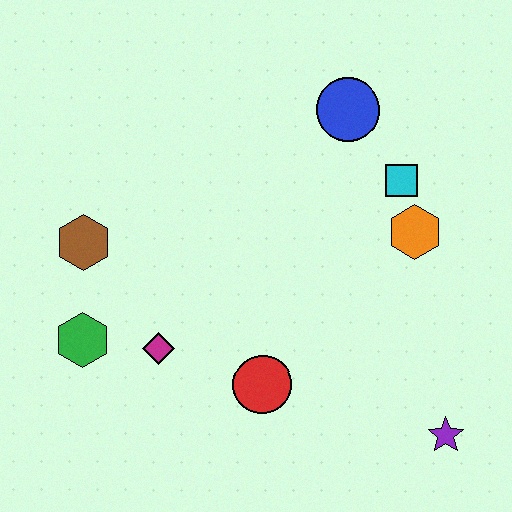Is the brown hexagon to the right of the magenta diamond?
No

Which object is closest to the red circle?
The magenta diamond is closest to the red circle.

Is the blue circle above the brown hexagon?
Yes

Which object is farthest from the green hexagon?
The purple star is farthest from the green hexagon.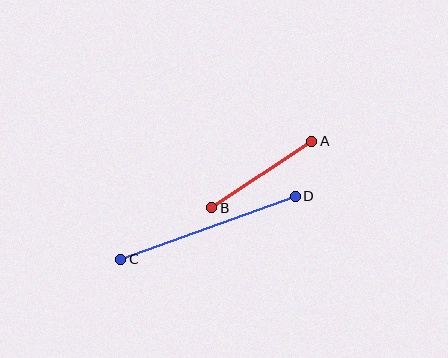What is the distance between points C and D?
The distance is approximately 186 pixels.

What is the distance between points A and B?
The distance is approximately 120 pixels.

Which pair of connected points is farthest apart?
Points C and D are farthest apart.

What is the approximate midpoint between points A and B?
The midpoint is at approximately (262, 174) pixels.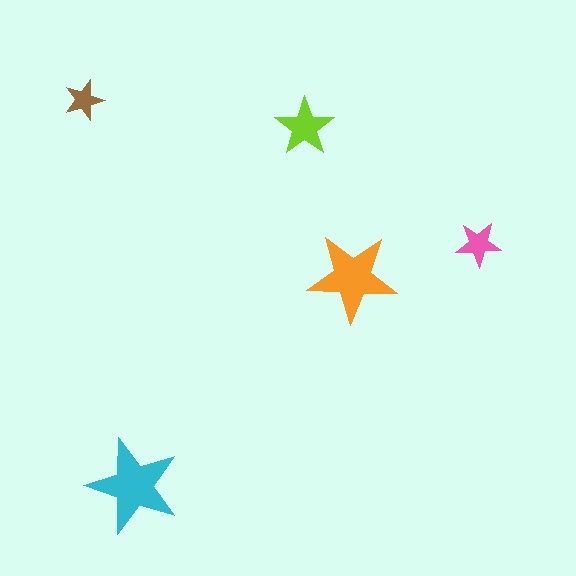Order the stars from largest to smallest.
the cyan one, the orange one, the lime one, the pink one, the brown one.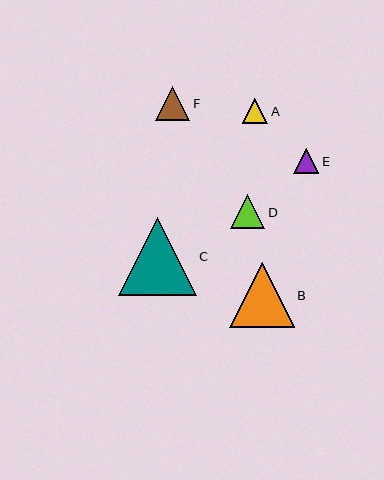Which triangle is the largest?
Triangle C is the largest with a size of approximately 78 pixels.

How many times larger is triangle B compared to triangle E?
Triangle B is approximately 2.6 times the size of triangle E.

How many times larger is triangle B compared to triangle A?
Triangle B is approximately 2.6 times the size of triangle A.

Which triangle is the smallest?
Triangle E is the smallest with a size of approximately 25 pixels.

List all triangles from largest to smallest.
From largest to smallest: C, B, F, D, A, E.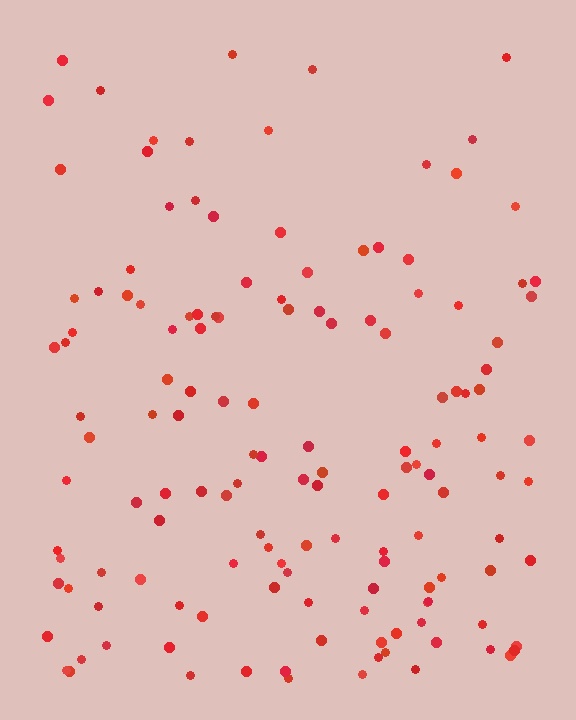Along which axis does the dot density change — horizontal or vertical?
Vertical.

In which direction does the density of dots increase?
From top to bottom, with the bottom side densest.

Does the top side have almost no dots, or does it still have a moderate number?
Still a moderate number, just noticeably fewer than the bottom.